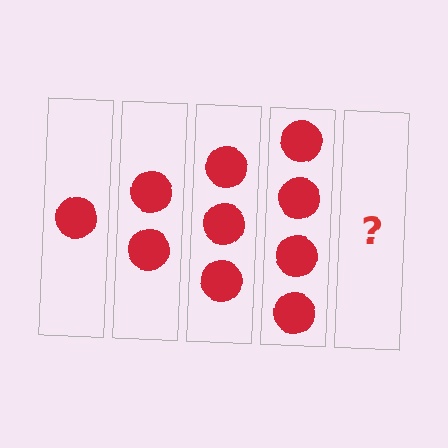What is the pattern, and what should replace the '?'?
The pattern is that each step adds one more circle. The '?' should be 5 circles.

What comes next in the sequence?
The next element should be 5 circles.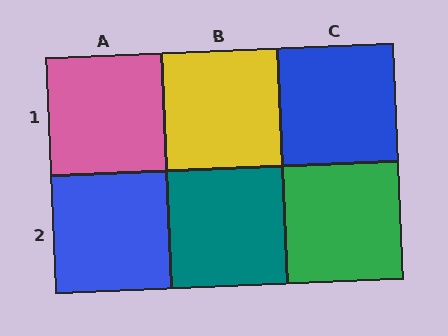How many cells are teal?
1 cell is teal.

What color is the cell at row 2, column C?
Green.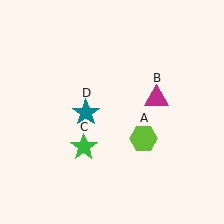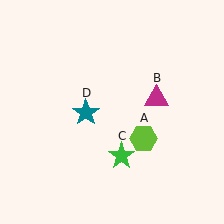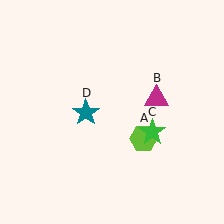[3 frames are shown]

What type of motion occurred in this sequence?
The green star (object C) rotated counterclockwise around the center of the scene.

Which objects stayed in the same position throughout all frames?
Lime hexagon (object A) and magenta triangle (object B) and teal star (object D) remained stationary.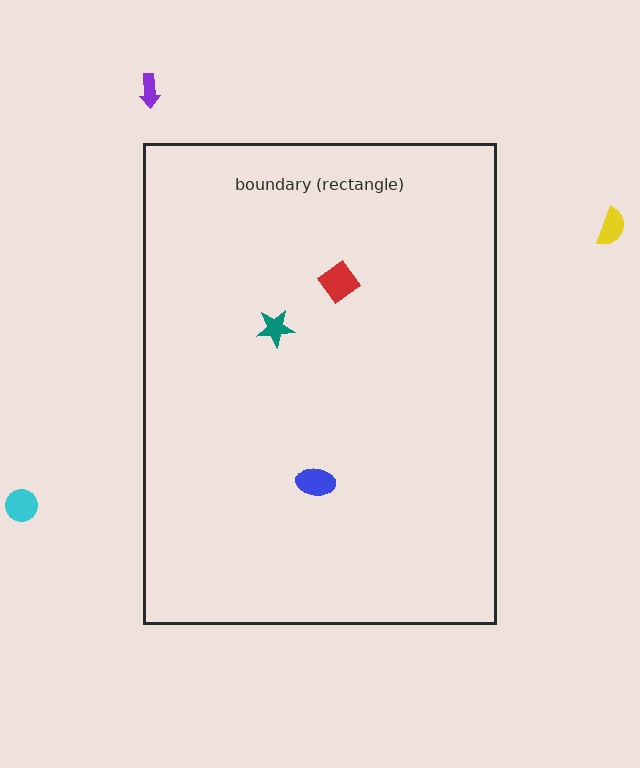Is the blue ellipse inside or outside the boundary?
Inside.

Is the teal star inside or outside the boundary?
Inside.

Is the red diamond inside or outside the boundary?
Inside.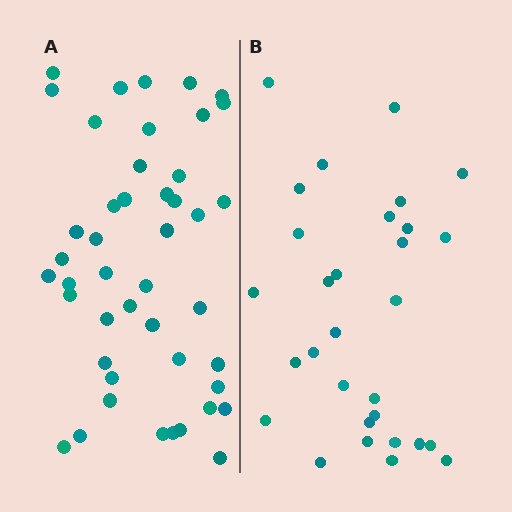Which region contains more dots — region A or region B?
Region A (the left region) has more dots.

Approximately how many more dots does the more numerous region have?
Region A has approximately 15 more dots than region B.